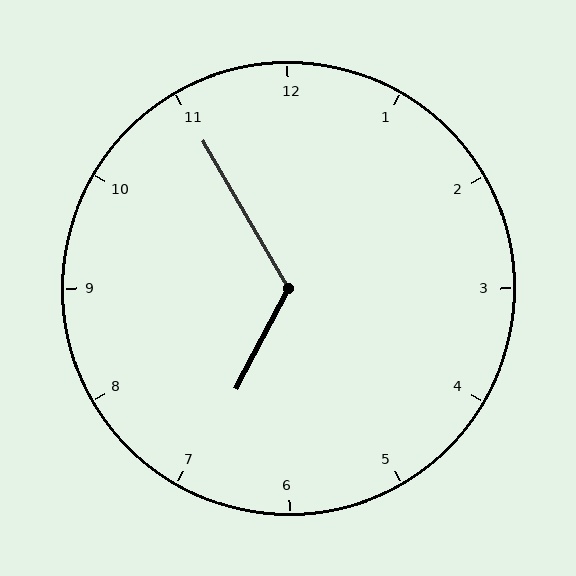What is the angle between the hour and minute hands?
Approximately 122 degrees.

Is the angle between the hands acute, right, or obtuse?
It is obtuse.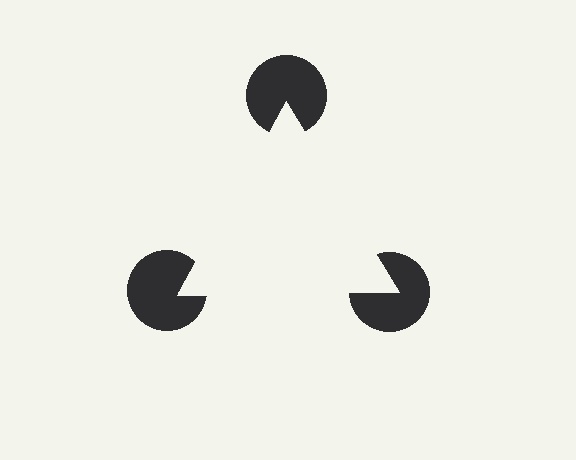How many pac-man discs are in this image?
There are 3 — one at each vertex of the illusory triangle.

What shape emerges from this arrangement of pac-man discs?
An illusory triangle — its edges are inferred from the aligned wedge cuts in the pac-man discs, not physically drawn.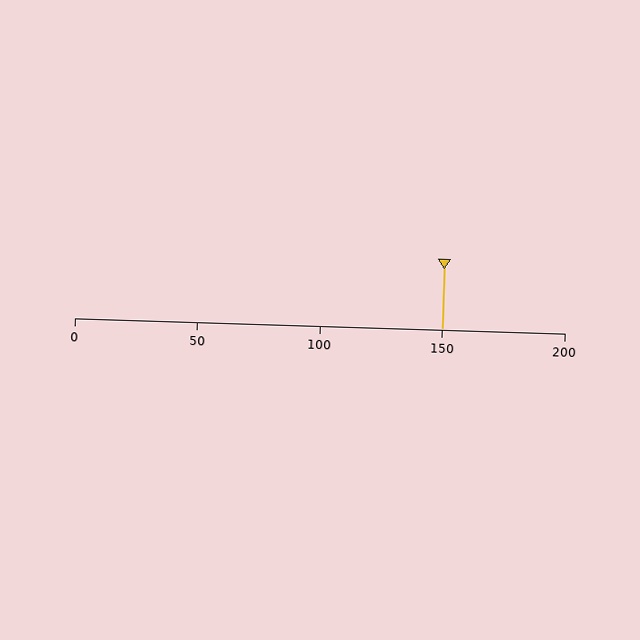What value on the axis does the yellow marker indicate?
The marker indicates approximately 150.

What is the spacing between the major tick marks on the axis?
The major ticks are spaced 50 apart.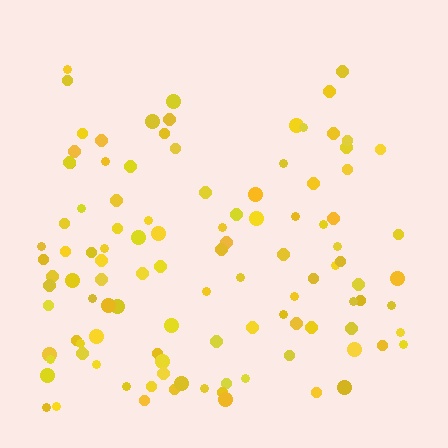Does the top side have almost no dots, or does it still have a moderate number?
Still a moderate number, just noticeably fewer than the bottom.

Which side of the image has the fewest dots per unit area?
The top.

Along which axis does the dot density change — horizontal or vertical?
Vertical.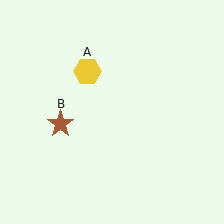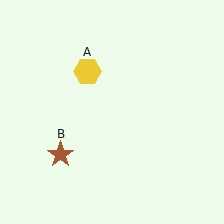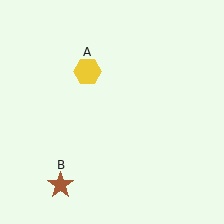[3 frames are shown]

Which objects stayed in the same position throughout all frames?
Yellow hexagon (object A) remained stationary.